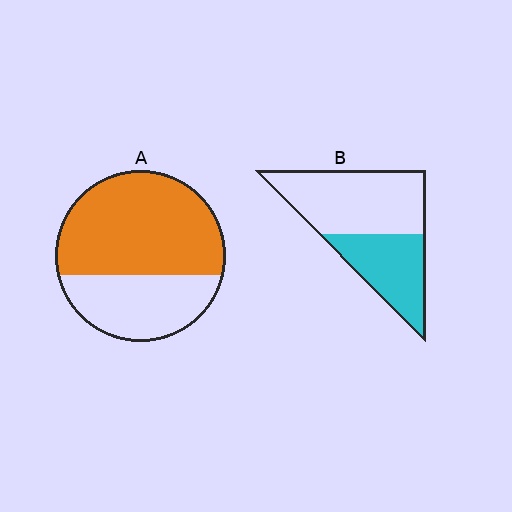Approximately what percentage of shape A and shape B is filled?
A is approximately 65% and B is approximately 40%.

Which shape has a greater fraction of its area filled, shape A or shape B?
Shape A.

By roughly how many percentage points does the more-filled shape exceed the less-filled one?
By roughly 25 percentage points (A over B).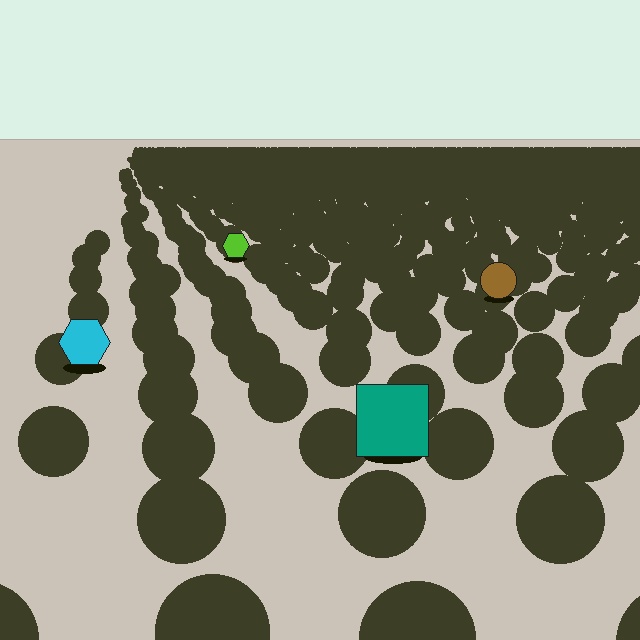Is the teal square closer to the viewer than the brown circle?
Yes. The teal square is closer — you can tell from the texture gradient: the ground texture is coarser near it.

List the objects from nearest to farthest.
From nearest to farthest: the teal square, the cyan hexagon, the brown circle, the lime hexagon.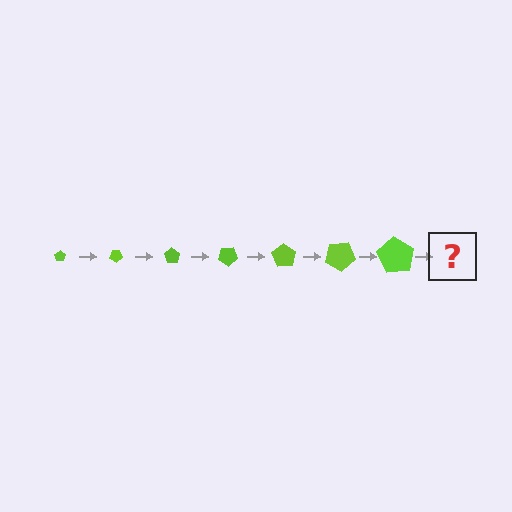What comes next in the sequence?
The next element should be a pentagon, larger than the previous one and rotated 245 degrees from the start.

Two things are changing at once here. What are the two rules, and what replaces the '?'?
The two rules are that the pentagon grows larger each step and it rotates 35 degrees each step. The '?' should be a pentagon, larger than the previous one and rotated 245 degrees from the start.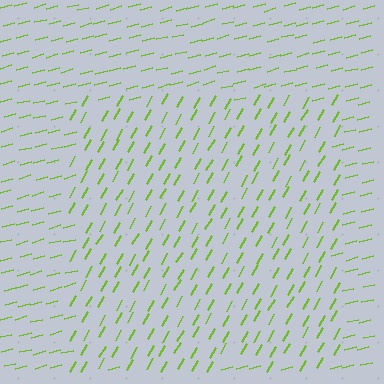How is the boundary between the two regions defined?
The boundary is defined purely by a change in line orientation (approximately 45 degrees difference). All lines are the same color and thickness.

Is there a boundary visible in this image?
Yes, there is a texture boundary formed by a change in line orientation.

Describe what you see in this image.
The image is filled with small lime line segments. A rectangle region in the image has lines oriented differently from the surrounding lines, creating a visible texture boundary.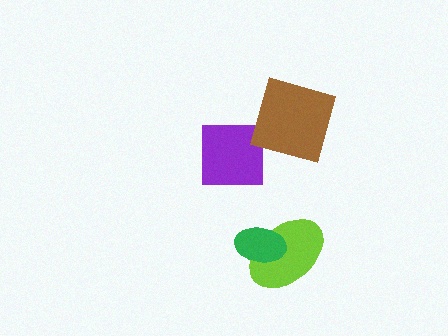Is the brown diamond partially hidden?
No, no other shape covers it.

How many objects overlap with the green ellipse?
1 object overlaps with the green ellipse.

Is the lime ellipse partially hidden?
Yes, it is partially covered by another shape.